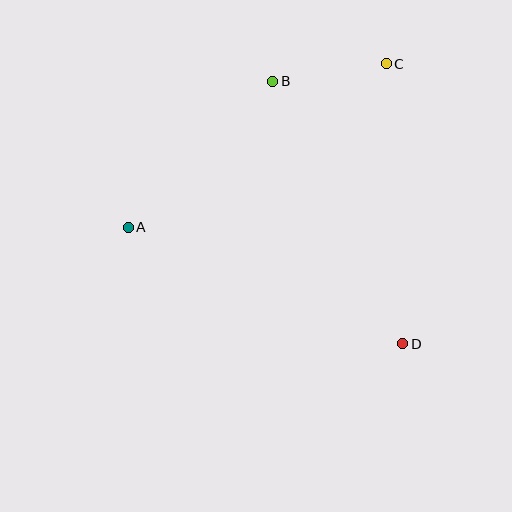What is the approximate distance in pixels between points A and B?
The distance between A and B is approximately 205 pixels.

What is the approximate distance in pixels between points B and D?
The distance between B and D is approximately 293 pixels.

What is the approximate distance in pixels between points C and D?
The distance between C and D is approximately 280 pixels.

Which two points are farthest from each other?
Points A and C are farthest from each other.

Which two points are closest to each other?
Points B and C are closest to each other.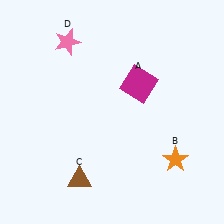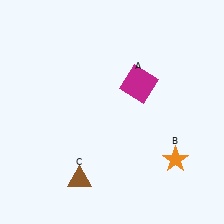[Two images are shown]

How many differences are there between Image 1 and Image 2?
There is 1 difference between the two images.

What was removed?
The pink star (D) was removed in Image 2.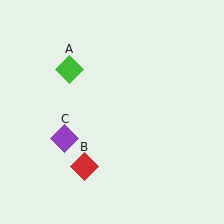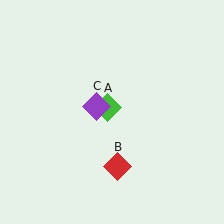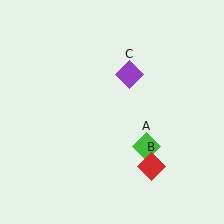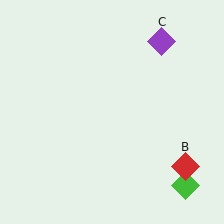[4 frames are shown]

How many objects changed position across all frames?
3 objects changed position: green diamond (object A), red diamond (object B), purple diamond (object C).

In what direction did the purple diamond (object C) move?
The purple diamond (object C) moved up and to the right.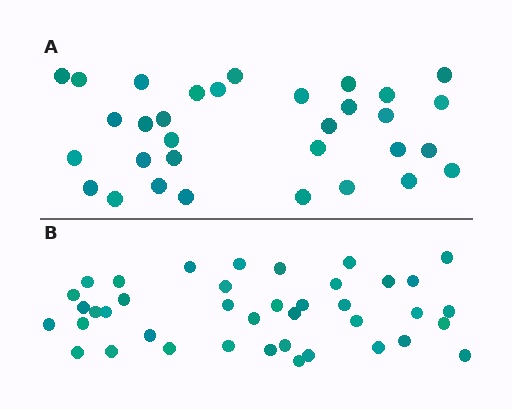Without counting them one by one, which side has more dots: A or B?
Region B (the bottom region) has more dots.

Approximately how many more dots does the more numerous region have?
Region B has roughly 8 or so more dots than region A.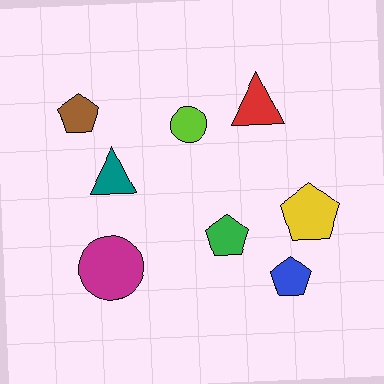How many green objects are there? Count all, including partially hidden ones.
There is 1 green object.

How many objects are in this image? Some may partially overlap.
There are 8 objects.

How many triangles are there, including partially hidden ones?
There are 2 triangles.